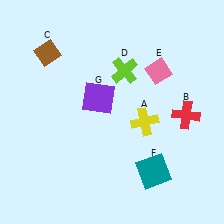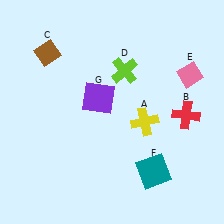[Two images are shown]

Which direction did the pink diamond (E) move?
The pink diamond (E) moved right.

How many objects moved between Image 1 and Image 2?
1 object moved between the two images.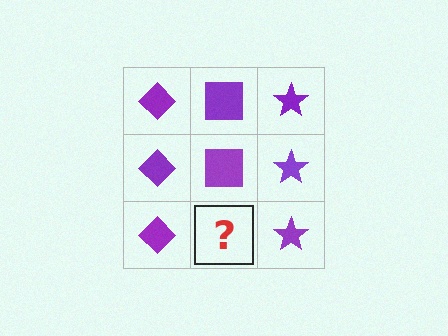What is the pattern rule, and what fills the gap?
The rule is that each column has a consistent shape. The gap should be filled with a purple square.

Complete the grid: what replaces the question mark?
The question mark should be replaced with a purple square.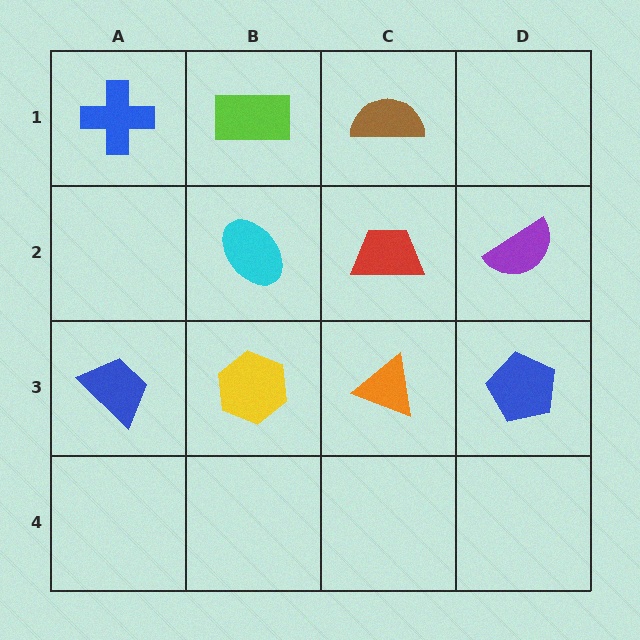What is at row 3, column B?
A yellow hexagon.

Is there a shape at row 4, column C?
No, that cell is empty.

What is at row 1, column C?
A brown semicircle.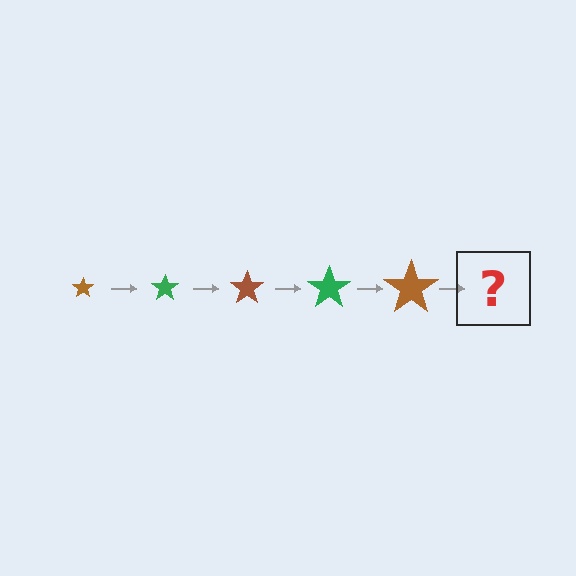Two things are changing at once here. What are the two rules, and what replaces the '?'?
The two rules are that the star grows larger each step and the color cycles through brown and green. The '?' should be a green star, larger than the previous one.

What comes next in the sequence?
The next element should be a green star, larger than the previous one.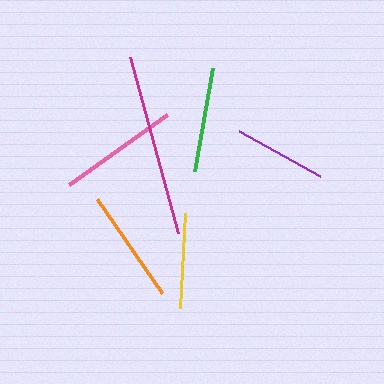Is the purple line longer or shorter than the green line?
The green line is longer than the purple line.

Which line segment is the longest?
The magenta line is the longest at approximately 182 pixels.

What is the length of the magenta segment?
The magenta segment is approximately 182 pixels long.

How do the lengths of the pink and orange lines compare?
The pink and orange lines are approximately the same length.